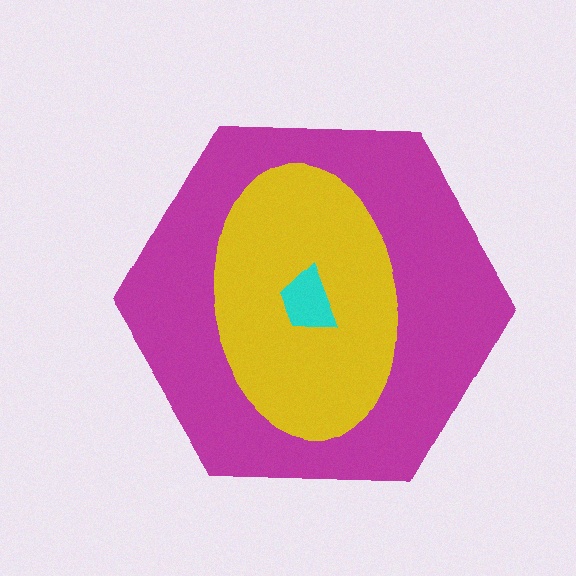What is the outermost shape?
The magenta hexagon.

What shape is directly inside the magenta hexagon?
The yellow ellipse.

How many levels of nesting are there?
3.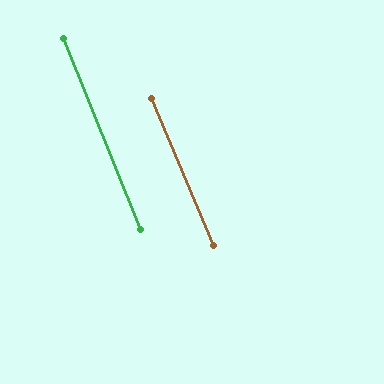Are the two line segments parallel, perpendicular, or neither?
Parallel — their directions differ by only 0.7°.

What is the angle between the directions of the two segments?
Approximately 1 degree.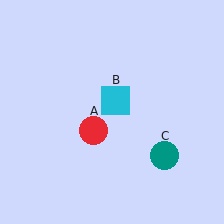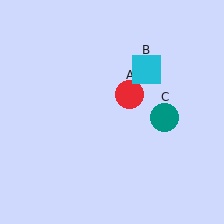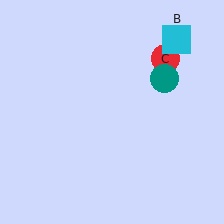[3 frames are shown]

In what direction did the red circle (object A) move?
The red circle (object A) moved up and to the right.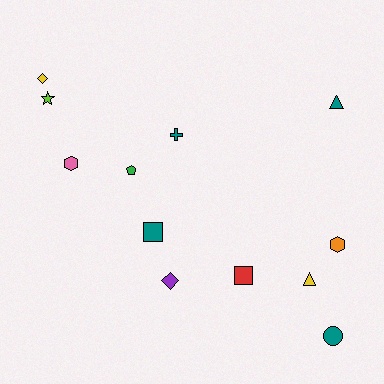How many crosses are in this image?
There is 1 cross.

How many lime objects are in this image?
There is 1 lime object.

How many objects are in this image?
There are 12 objects.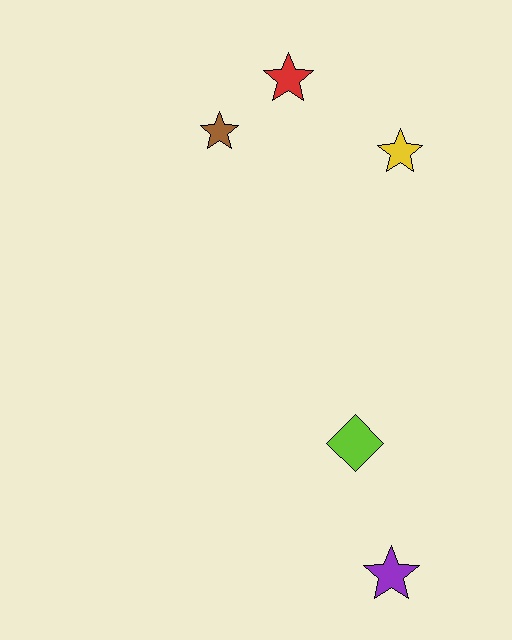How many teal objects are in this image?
There are no teal objects.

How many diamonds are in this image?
There is 1 diamond.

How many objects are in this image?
There are 5 objects.